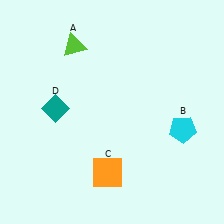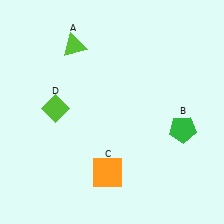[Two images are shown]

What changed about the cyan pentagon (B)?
In Image 1, B is cyan. In Image 2, it changed to green.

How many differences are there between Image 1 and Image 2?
There are 2 differences between the two images.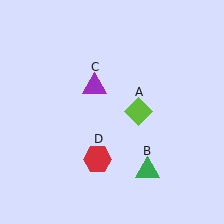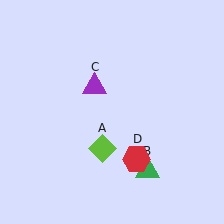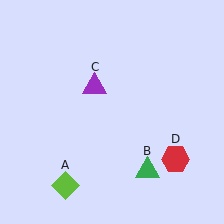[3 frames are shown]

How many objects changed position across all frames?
2 objects changed position: lime diamond (object A), red hexagon (object D).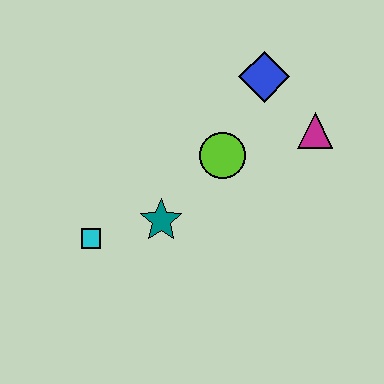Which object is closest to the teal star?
The cyan square is closest to the teal star.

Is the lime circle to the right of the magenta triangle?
No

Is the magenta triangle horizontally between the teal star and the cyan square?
No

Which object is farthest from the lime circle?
The cyan square is farthest from the lime circle.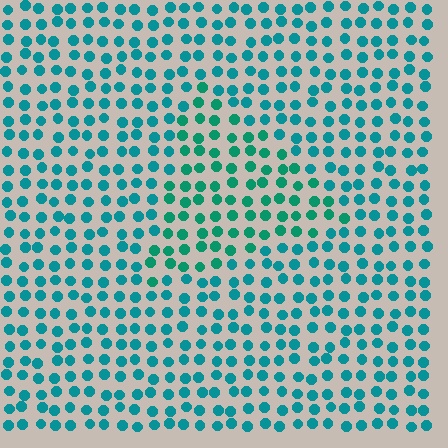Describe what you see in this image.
The image is filled with small teal elements in a uniform arrangement. A triangle-shaped region is visible where the elements are tinted to a slightly different hue, forming a subtle color boundary.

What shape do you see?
I see a triangle.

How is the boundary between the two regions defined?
The boundary is defined purely by a slight shift in hue (about 21 degrees). Spacing, size, and orientation are identical on both sides.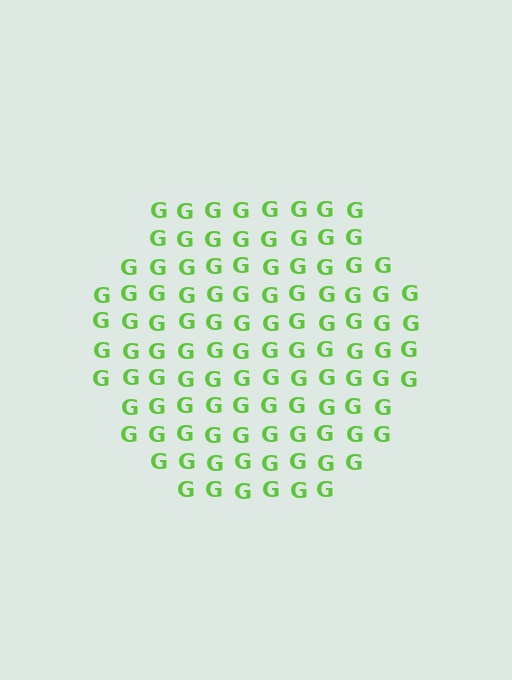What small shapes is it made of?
It is made of small letter G's.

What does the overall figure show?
The overall figure shows a hexagon.